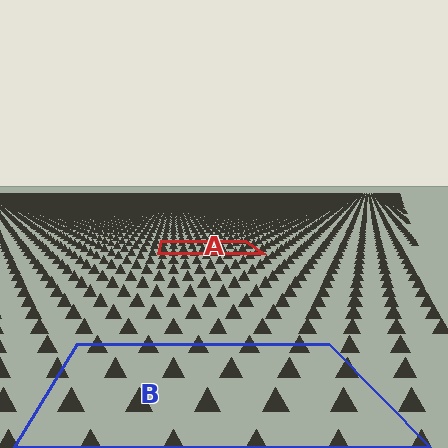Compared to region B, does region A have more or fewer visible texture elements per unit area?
Region A has more texture elements per unit area — they are packed more densely because it is farther away.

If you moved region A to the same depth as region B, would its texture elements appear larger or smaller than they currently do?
They would appear larger. At a closer depth, the same texture elements are projected at a bigger on-screen size.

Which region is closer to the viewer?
Region B is closer. The texture elements there are larger and more spread out.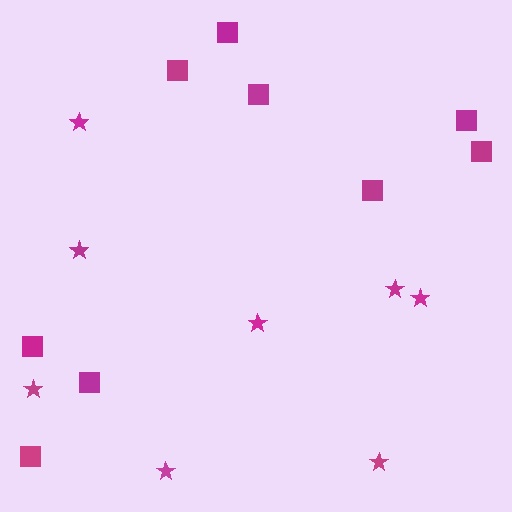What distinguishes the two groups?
There are 2 groups: one group of squares (9) and one group of stars (8).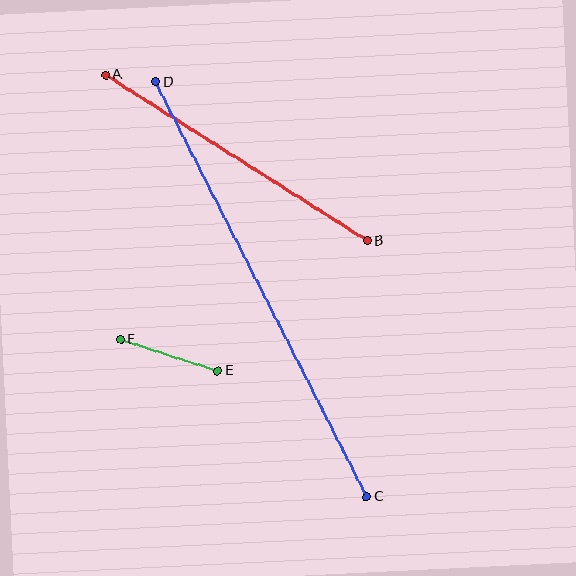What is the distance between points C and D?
The distance is approximately 466 pixels.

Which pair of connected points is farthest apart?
Points C and D are farthest apart.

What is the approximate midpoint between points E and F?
The midpoint is at approximately (169, 355) pixels.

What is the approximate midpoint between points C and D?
The midpoint is at approximately (261, 289) pixels.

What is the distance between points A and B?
The distance is approximately 310 pixels.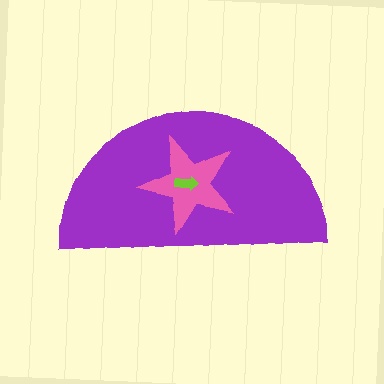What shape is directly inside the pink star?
The lime arrow.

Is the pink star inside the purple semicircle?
Yes.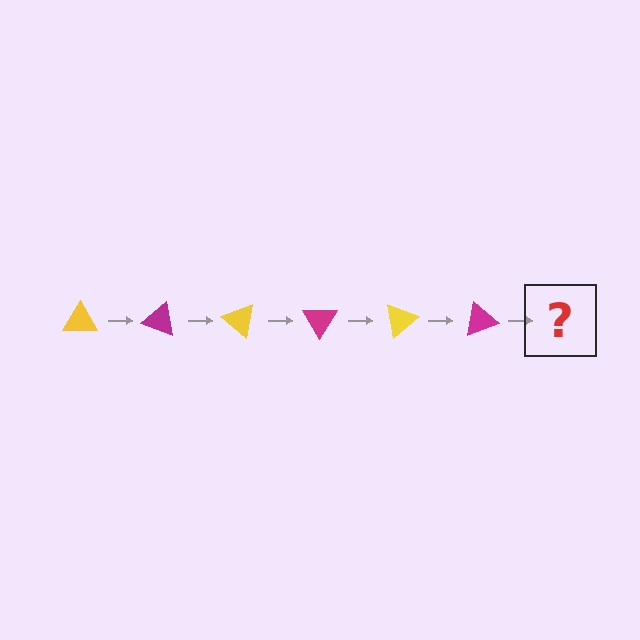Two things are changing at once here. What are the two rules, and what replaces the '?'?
The two rules are that it rotates 20 degrees each step and the color cycles through yellow and magenta. The '?' should be a yellow triangle, rotated 120 degrees from the start.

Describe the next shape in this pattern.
It should be a yellow triangle, rotated 120 degrees from the start.